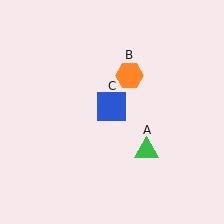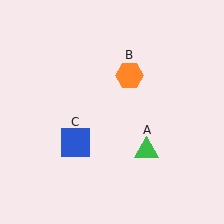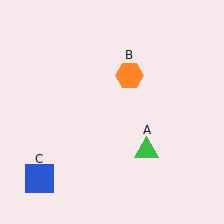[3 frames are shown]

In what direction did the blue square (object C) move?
The blue square (object C) moved down and to the left.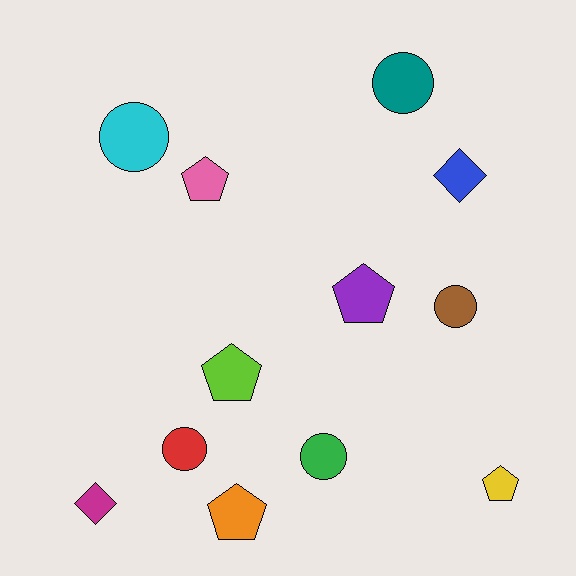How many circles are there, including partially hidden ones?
There are 5 circles.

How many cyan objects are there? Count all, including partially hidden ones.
There is 1 cyan object.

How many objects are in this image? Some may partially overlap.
There are 12 objects.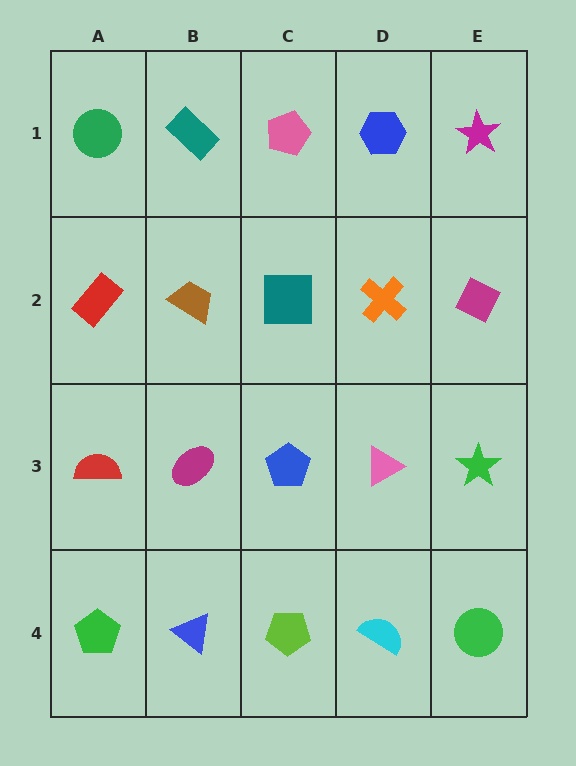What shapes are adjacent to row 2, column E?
A magenta star (row 1, column E), a green star (row 3, column E), an orange cross (row 2, column D).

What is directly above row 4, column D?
A pink triangle.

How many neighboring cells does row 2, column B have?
4.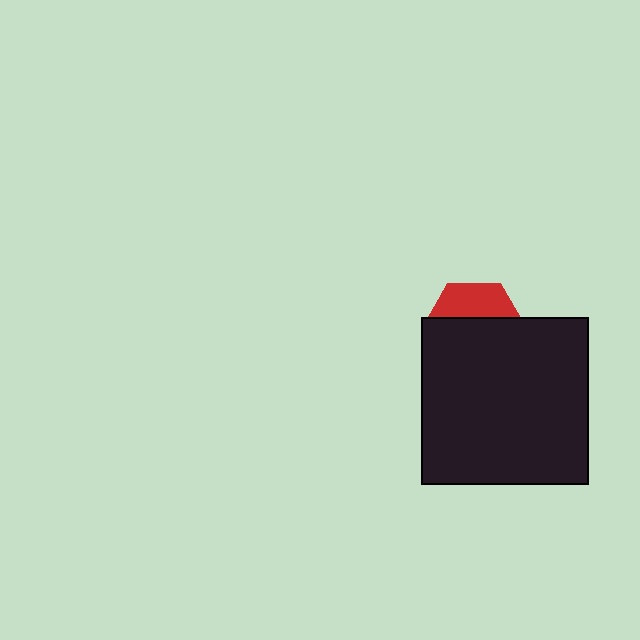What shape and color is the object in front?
The object in front is a black square.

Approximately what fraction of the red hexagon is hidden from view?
Roughly 66% of the red hexagon is hidden behind the black square.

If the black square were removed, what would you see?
You would see the complete red hexagon.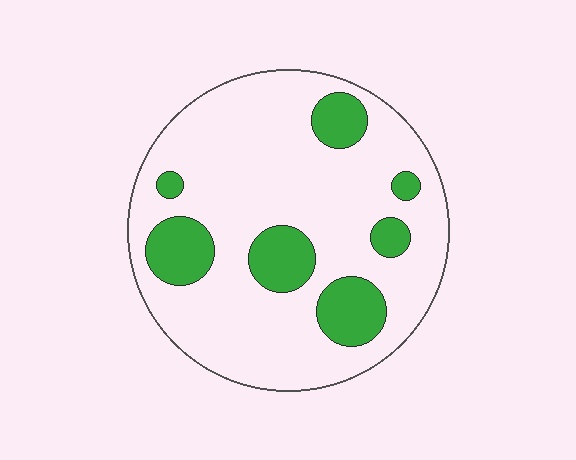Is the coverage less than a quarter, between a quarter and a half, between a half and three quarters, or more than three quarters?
Less than a quarter.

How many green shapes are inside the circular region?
7.